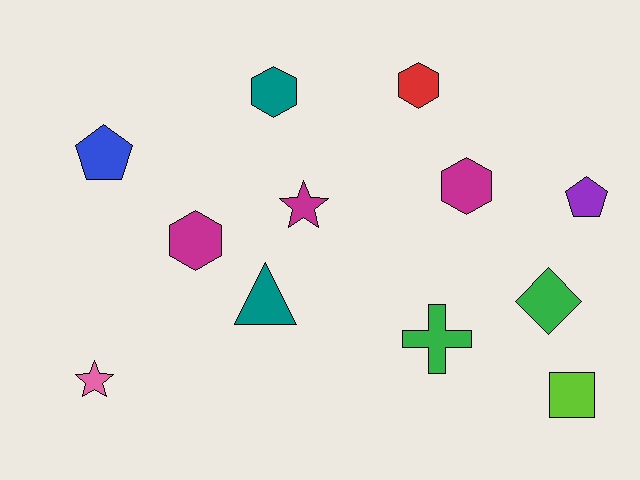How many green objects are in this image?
There are 2 green objects.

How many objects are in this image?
There are 12 objects.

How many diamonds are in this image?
There is 1 diamond.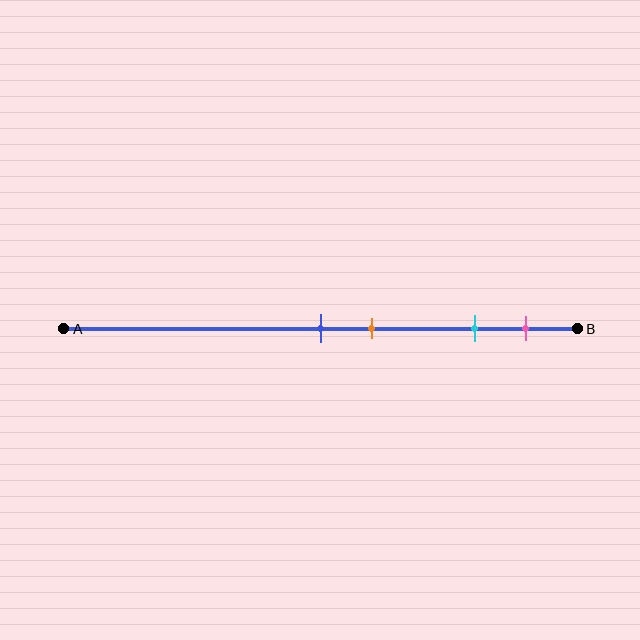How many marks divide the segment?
There are 4 marks dividing the segment.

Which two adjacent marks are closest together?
The blue and orange marks are the closest adjacent pair.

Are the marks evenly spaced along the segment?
No, the marks are not evenly spaced.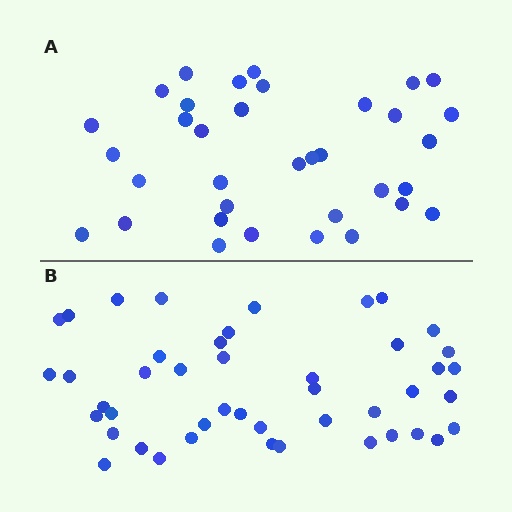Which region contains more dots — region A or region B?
Region B (the bottom region) has more dots.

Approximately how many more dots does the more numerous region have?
Region B has roughly 10 or so more dots than region A.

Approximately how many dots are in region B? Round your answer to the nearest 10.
About 40 dots. (The exact count is 45, which rounds to 40.)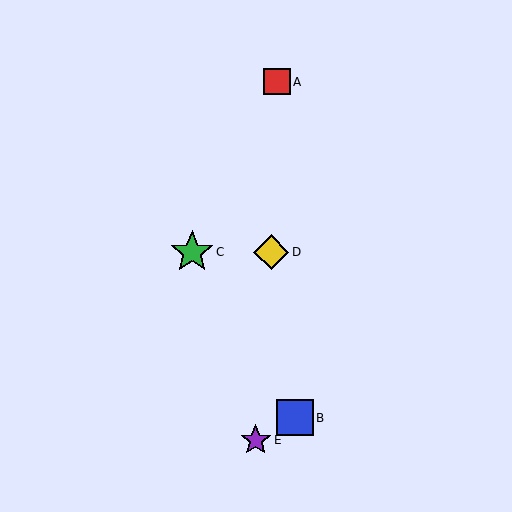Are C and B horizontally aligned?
No, C is at y≈252 and B is at y≈418.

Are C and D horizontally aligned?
Yes, both are at y≈252.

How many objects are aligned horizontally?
2 objects (C, D) are aligned horizontally.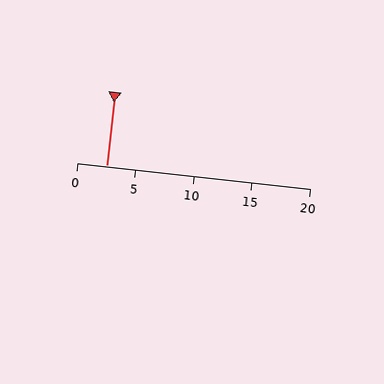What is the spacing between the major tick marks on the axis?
The major ticks are spaced 5 apart.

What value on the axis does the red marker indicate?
The marker indicates approximately 2.5.